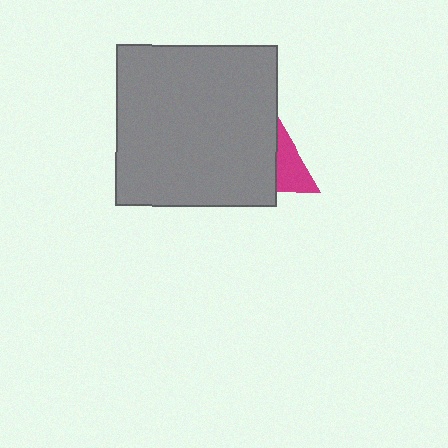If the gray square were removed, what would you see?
You would see the complete magenta triangle.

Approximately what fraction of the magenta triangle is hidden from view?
Roughly 65% of the magenta triangle is hidden behind the gray square.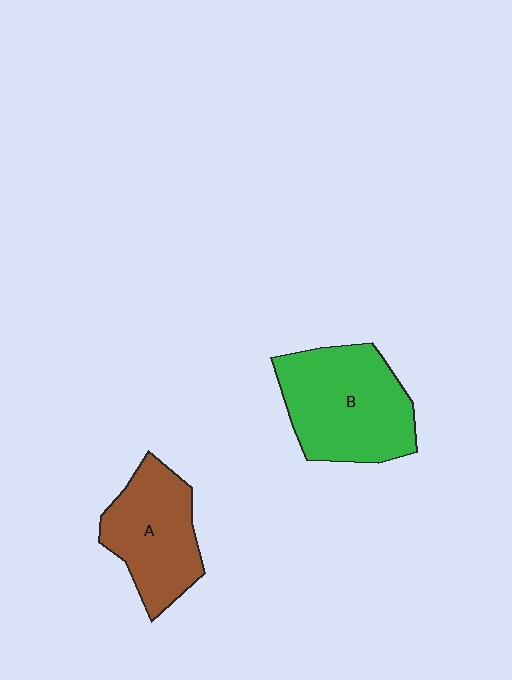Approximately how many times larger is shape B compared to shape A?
Approximately 1.3 times.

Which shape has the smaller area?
Shape A (brown).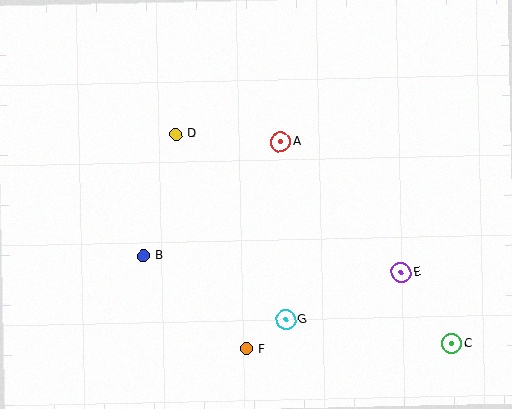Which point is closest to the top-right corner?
Point A is closest to the top-right corner.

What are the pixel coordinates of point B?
Point B is at (143, 255).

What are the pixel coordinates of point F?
Point F is at (246, 349).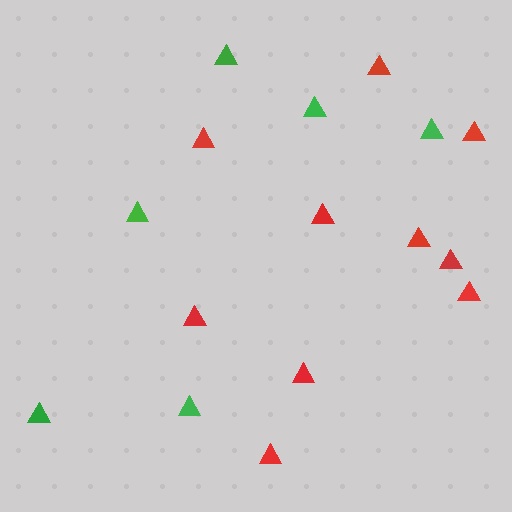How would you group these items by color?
There are 2 groups: one group of red triangles (10) and one group of green triangles (6).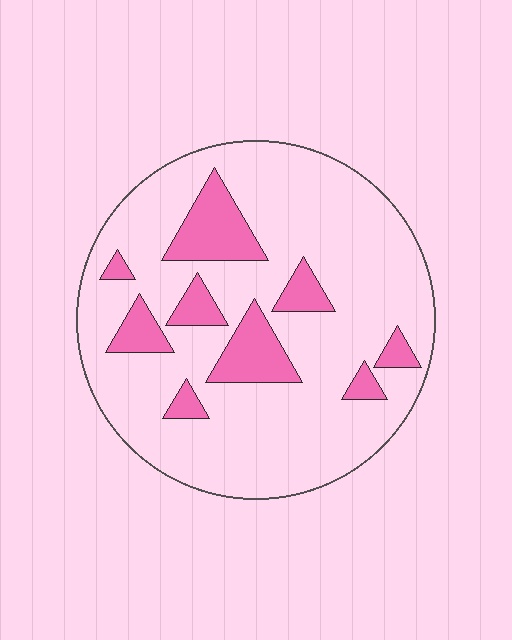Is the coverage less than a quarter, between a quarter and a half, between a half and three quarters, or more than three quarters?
Less than a quarter.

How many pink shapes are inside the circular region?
9.